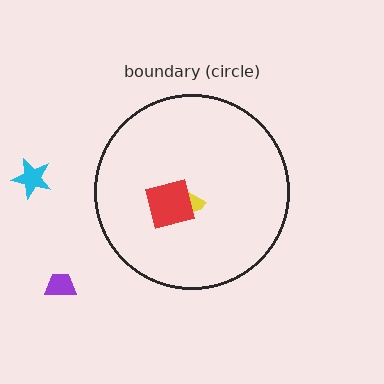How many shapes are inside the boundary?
2 inside, 2 outside.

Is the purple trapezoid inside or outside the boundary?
Outside.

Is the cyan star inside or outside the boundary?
Outside.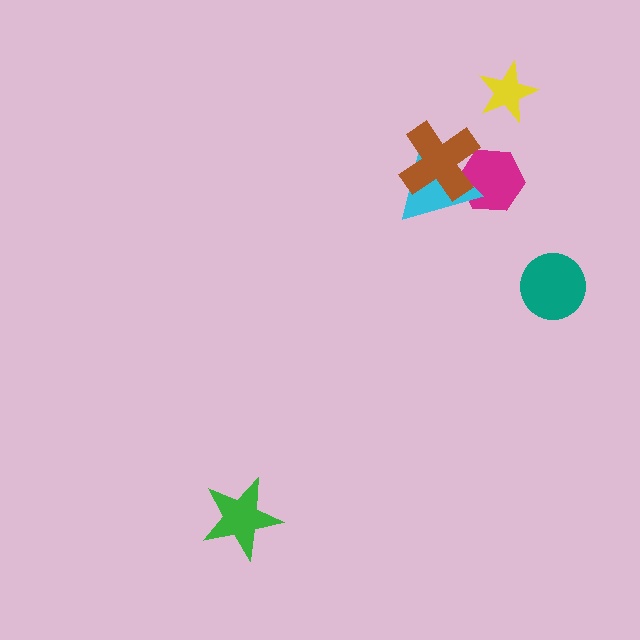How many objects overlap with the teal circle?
0 objects overlap with the teal circle.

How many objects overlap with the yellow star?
0 objects overlap with the yellow star.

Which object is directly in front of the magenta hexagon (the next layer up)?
The cyan triangle is directly in front of the magenta hexagon.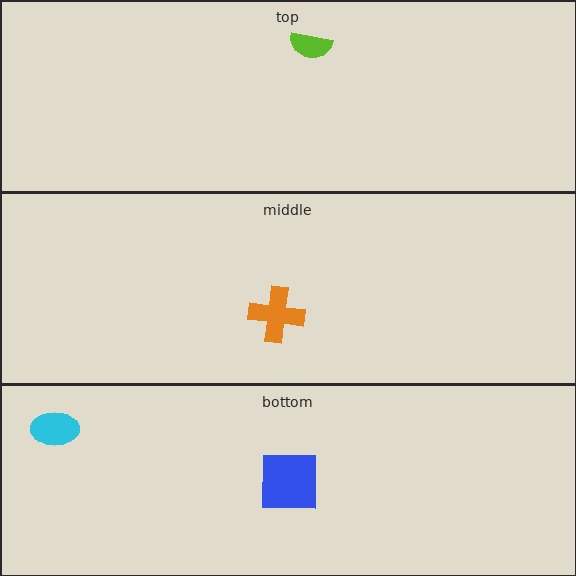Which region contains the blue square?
The bottom region.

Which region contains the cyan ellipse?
The bottom region.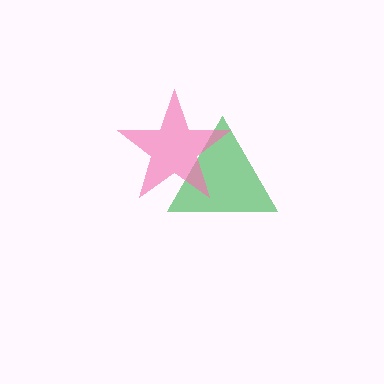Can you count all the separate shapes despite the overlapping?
Yes, there are 2 separate shapes.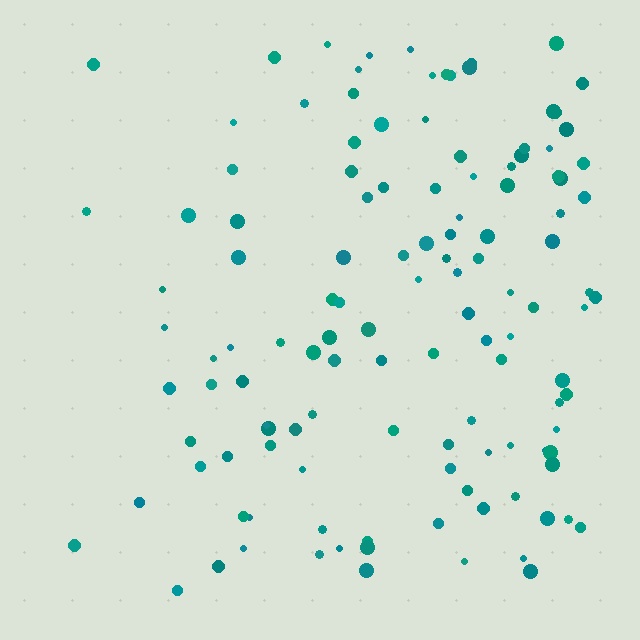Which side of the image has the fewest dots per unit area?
The left.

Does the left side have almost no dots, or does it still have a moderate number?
Still a moderate number, just noticeably fewer than the right.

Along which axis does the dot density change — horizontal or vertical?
Horizontal.